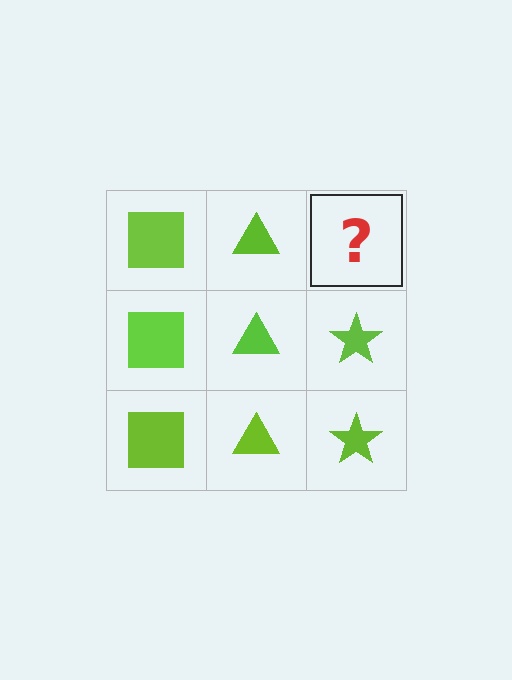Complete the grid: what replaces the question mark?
The question mark should be replaced with a lime star.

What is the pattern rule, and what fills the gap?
The rule is that each column has a consistent shape. The gap should be filled with a lime star.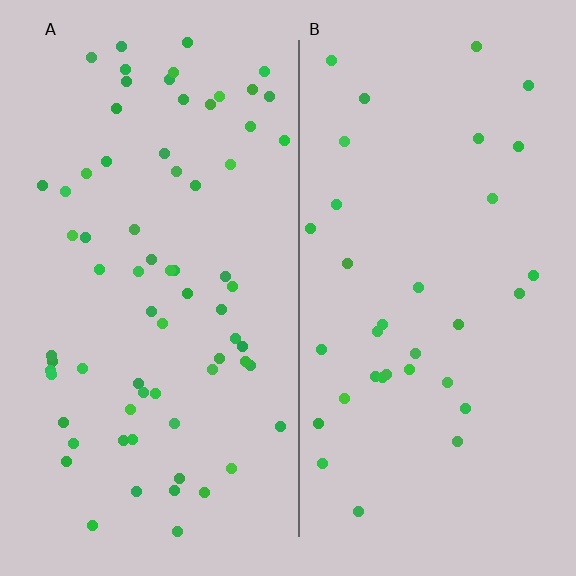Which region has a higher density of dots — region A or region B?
A (the left).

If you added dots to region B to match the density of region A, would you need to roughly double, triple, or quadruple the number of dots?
Approximately double.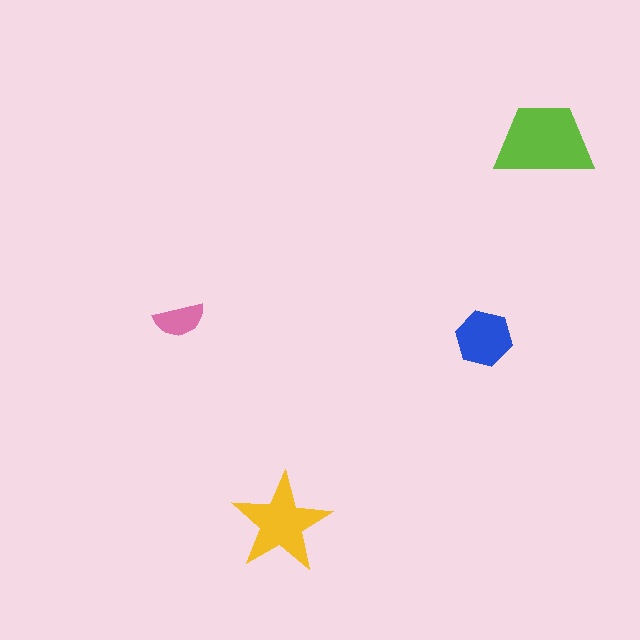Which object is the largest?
The lime trapezoid.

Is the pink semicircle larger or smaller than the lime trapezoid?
Smaller.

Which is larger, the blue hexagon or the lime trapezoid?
The lime trapezoid.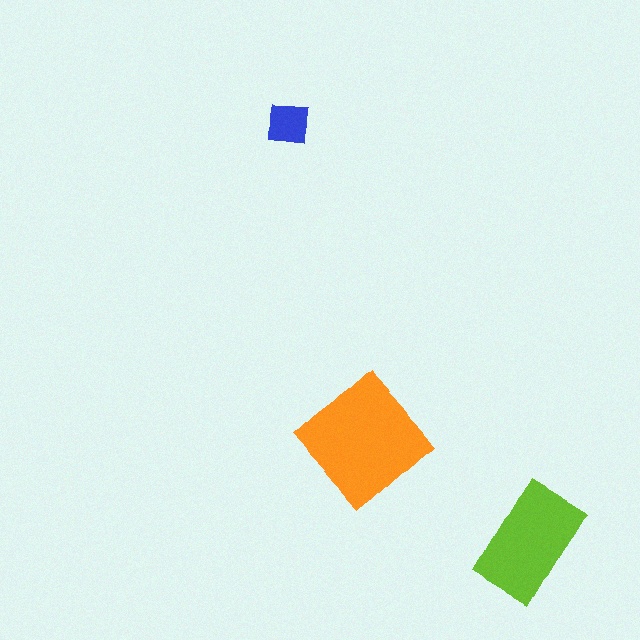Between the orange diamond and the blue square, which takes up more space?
The orange diamond.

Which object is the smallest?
The blue square.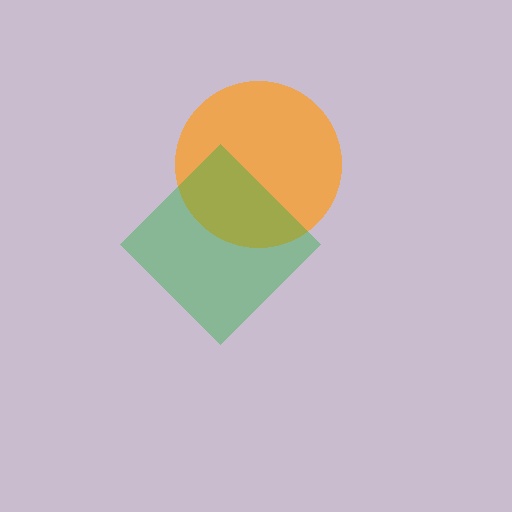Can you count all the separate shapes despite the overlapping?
Yes, there are 2 separate shapes.